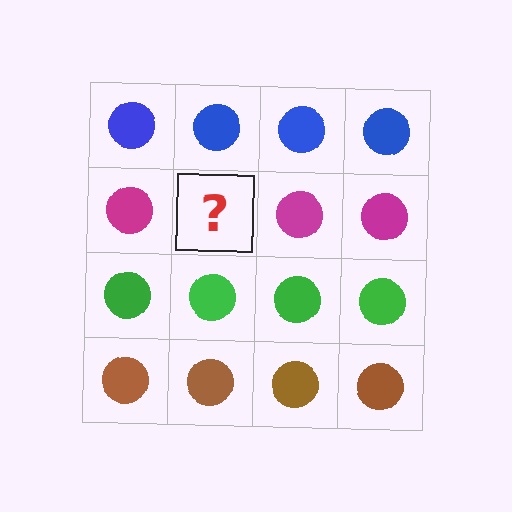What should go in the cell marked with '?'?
The missing cell should contain a magenta circle.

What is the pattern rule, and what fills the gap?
The rule is that each row has a consistent color. The gap should be filled with a magenta circle.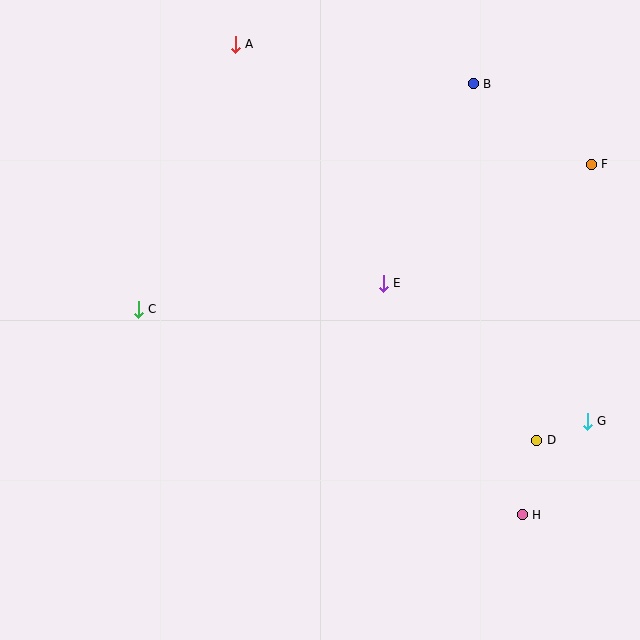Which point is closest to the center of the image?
Point E at (383, 283) is closest to the center.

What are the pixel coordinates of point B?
Point B is at (473, 84).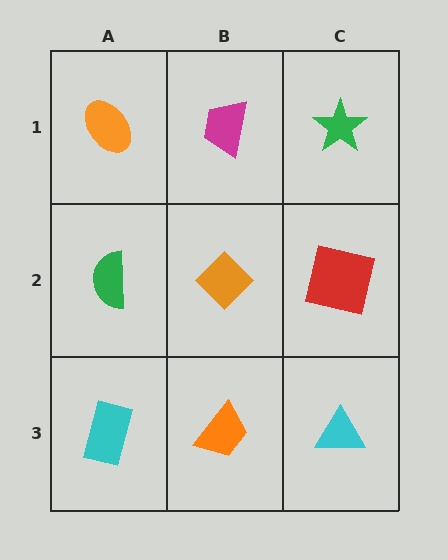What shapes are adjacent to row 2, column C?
A green star (row 1, column C), a cyan triangle (row 3, column C), an orange diamond (row 2, column B).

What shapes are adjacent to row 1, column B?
An orange diamond (row 2, column B), an orange ellipse (row 1, column A), a green star (row 1, column C).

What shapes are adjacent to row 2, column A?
An orange ellipse (row 1, column A), a cyan rectangle (row 3, column A), an orange diamond (row 2, column B).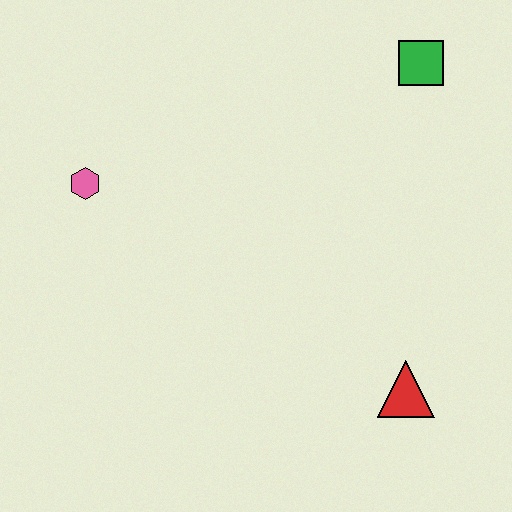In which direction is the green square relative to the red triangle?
The green square is above the red triangle.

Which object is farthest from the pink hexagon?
The red triangle is farthest from the pink hexagon.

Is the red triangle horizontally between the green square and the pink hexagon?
Yes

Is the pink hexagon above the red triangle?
Yes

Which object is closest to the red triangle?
The green square is closest to the red triangle.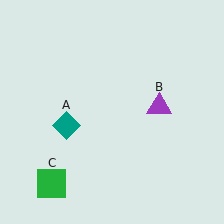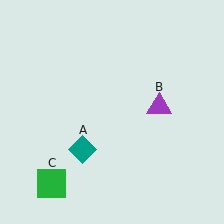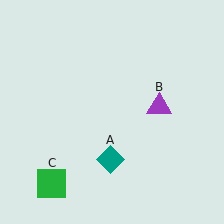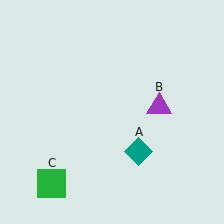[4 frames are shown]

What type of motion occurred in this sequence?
The teal diamond (object A) rotated counterclockwise around the center of the scene.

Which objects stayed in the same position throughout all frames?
Purple triangle (object B) and green square (object C) remained stationary.